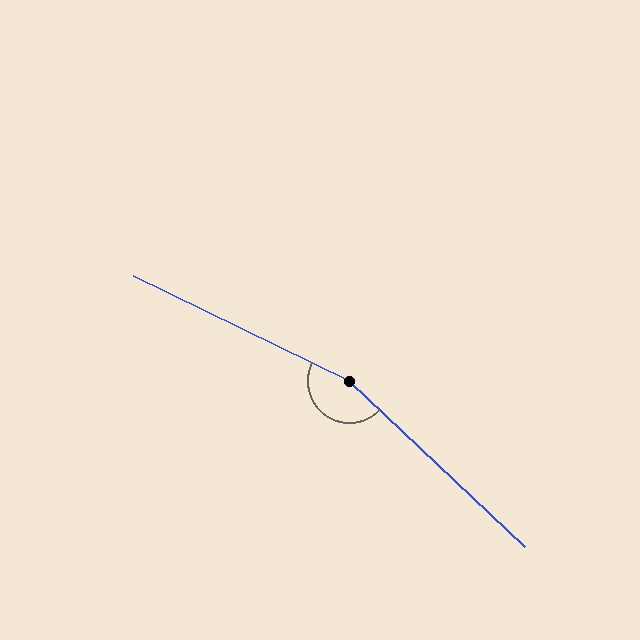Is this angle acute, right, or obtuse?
It is obtuse.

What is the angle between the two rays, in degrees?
Approximately 162 degrees.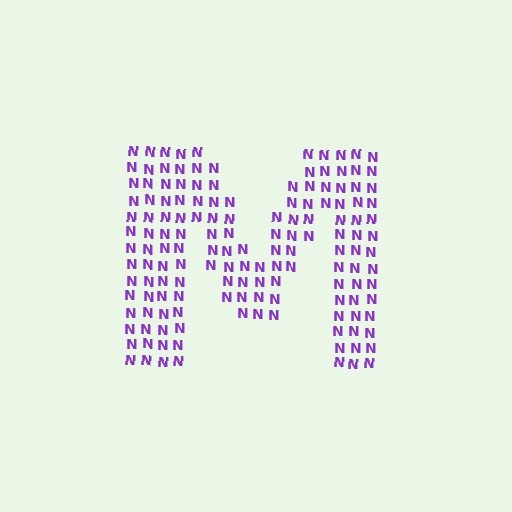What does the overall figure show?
The overall figure shows the letter M.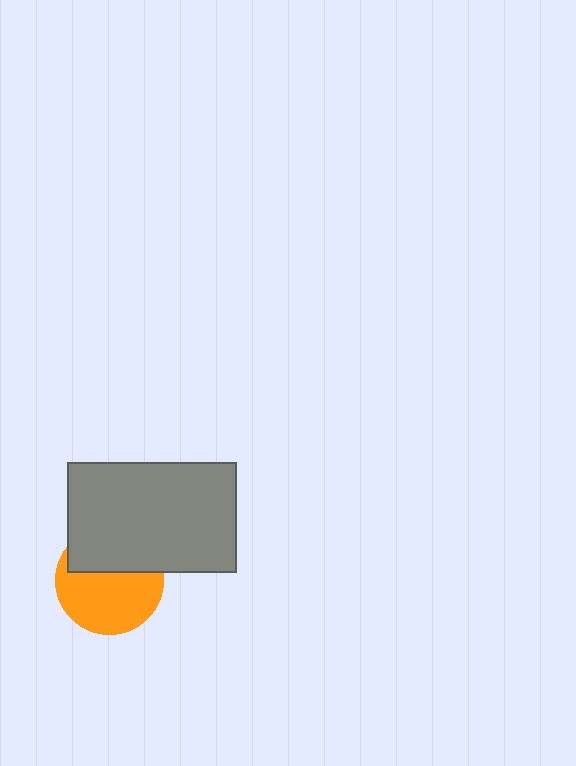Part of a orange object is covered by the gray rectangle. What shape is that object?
It is a circle.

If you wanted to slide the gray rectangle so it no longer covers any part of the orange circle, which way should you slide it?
Slide it up — that is the most direct way to separate the two shapes.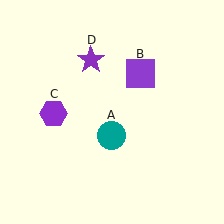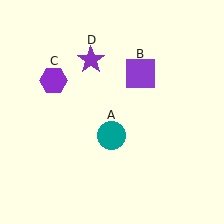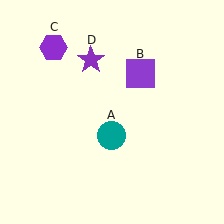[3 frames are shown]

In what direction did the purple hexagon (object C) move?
The purple hexagon (object C) moved up.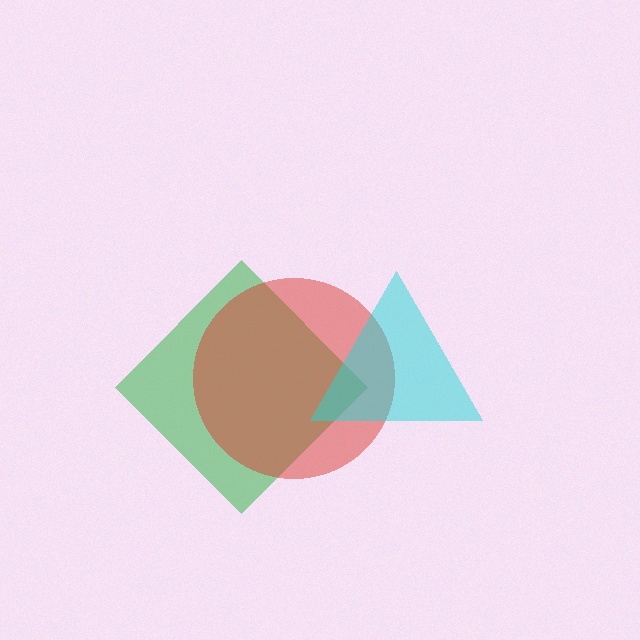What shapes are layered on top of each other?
The layered shapes are: a green diamond, a red circle, a cyan triangle.